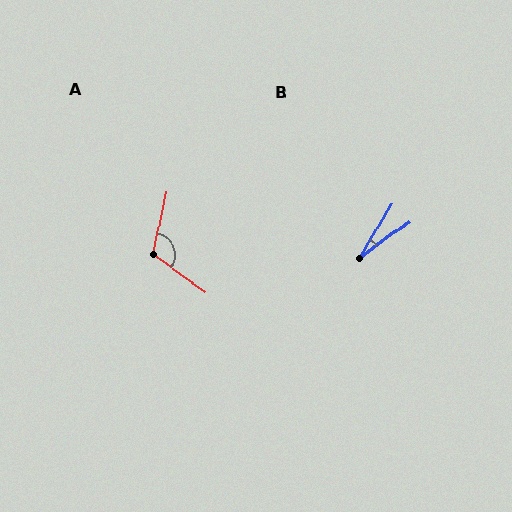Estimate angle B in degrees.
Approximately 23 degrees.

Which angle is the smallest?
B, at approximately 23 degrees.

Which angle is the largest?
A, at approximately 113 degrees.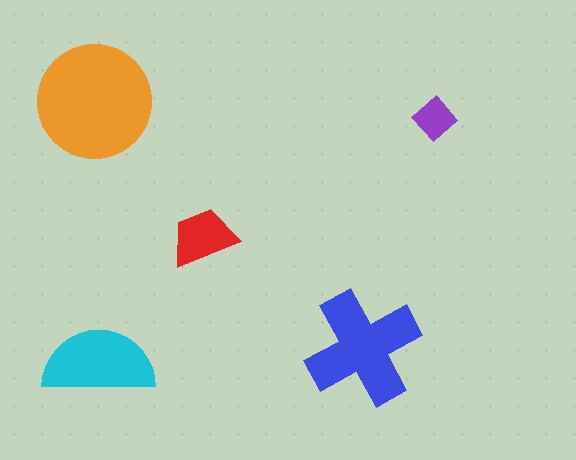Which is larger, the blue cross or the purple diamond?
The blue cross.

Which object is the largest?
The orange circle.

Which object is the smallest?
The purple diamond.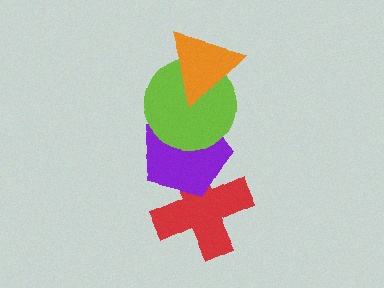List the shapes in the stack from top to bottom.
From top to bottom: the orange triangle, the lime circle, the purple pentagon, the red cross.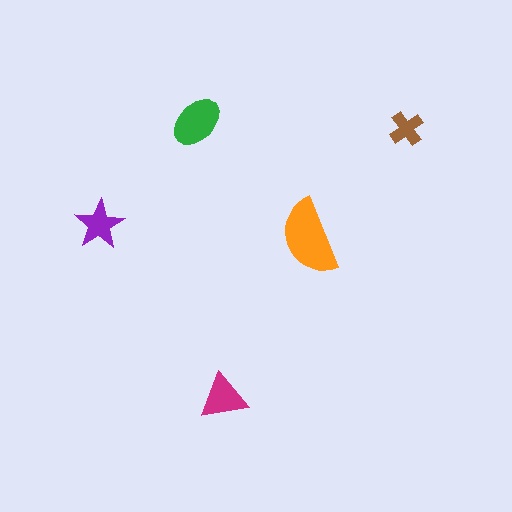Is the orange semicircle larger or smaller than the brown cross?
Larger.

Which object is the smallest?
The brown cross.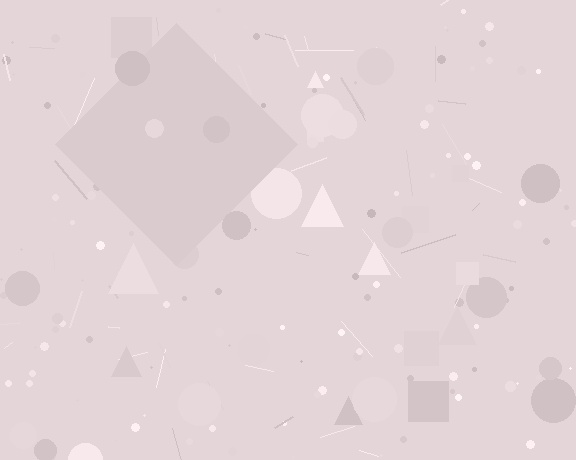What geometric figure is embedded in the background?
A diamond is embedded in the background.